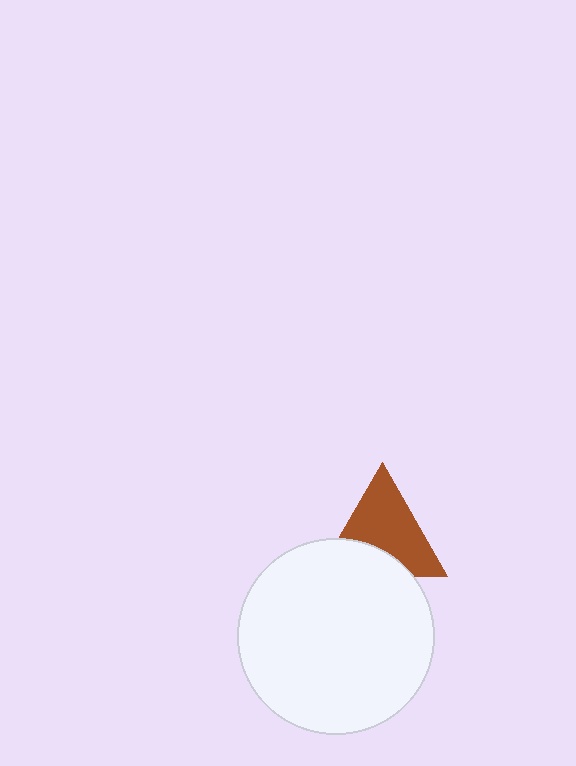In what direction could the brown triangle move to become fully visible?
The brown triangle could move up. That would shift it out from behind the white circle entirely.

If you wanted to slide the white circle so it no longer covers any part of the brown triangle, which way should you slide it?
Slide it down — that is the most direct way to separate the two shapes.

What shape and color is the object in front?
The object in front is a white circle.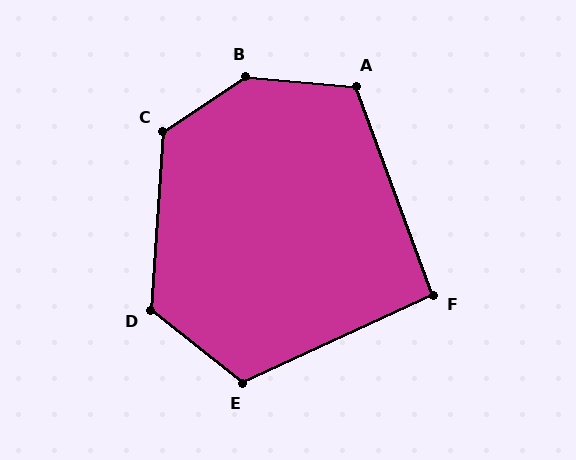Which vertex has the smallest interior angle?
F, at approximately 95 degrees.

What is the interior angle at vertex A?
Approximately 115 degrees (obtuse).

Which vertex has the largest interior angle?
B, at approximately 141 degrees.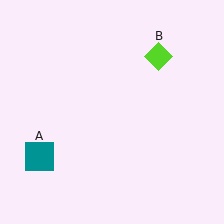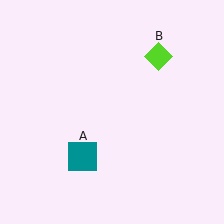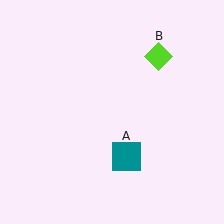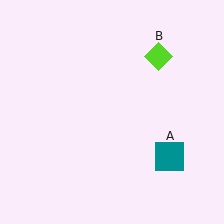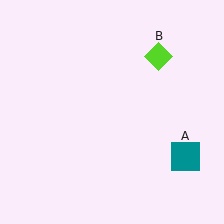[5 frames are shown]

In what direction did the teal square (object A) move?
The teal square (object A) moved right.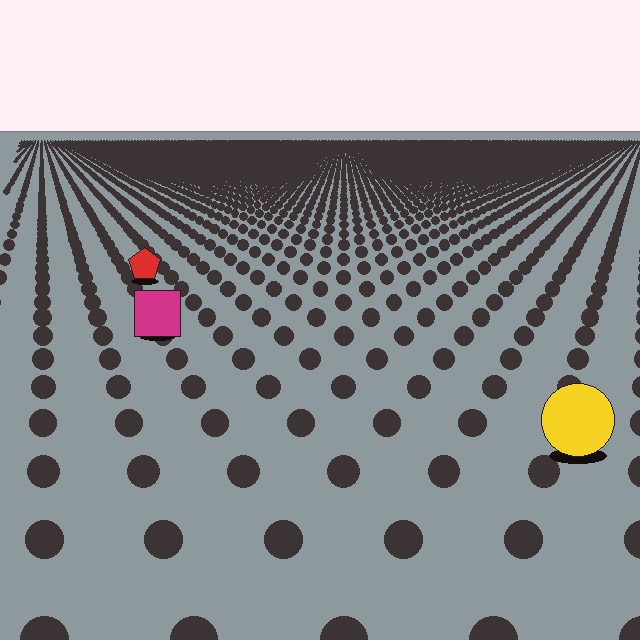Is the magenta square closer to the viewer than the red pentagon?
Yes. The magenta square is closer — you can tell from the texture gradient: the ground texture is coarser near it.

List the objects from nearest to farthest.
From nearest to farthest: the yellow circle, the magenta square, the red pentagon.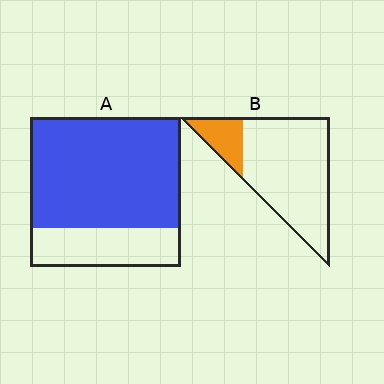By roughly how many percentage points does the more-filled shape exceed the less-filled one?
By roughly 55 percentage points (A over B).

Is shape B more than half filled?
No.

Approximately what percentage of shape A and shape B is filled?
A is approximately 75% and B is approximately 20%.